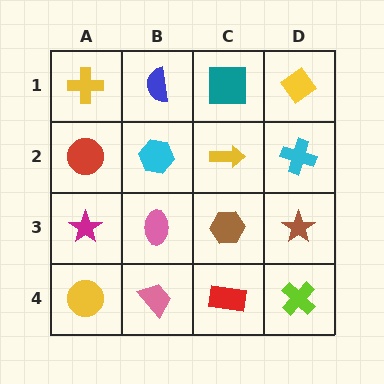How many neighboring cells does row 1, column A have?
2.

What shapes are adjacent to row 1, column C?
A yellow arrow (row 2, column C), a blue semicircle (row 1, column B), a yellow diamond (row 1, column D).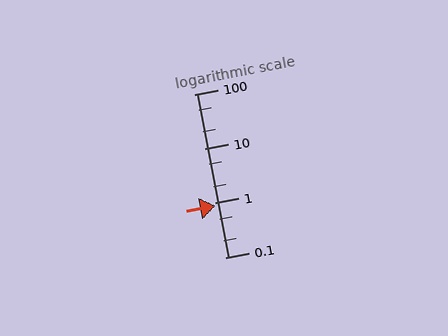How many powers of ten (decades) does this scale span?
The scale spans 3 decades, from 0.1 to 100.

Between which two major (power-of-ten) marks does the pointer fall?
The pointer is between 0.1 and 1.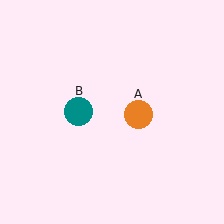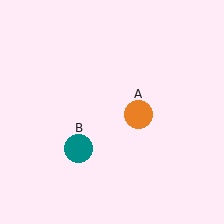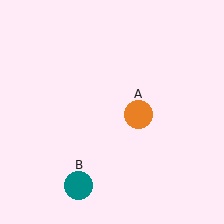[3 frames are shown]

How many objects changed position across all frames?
1 object changed position: teal circle (object B).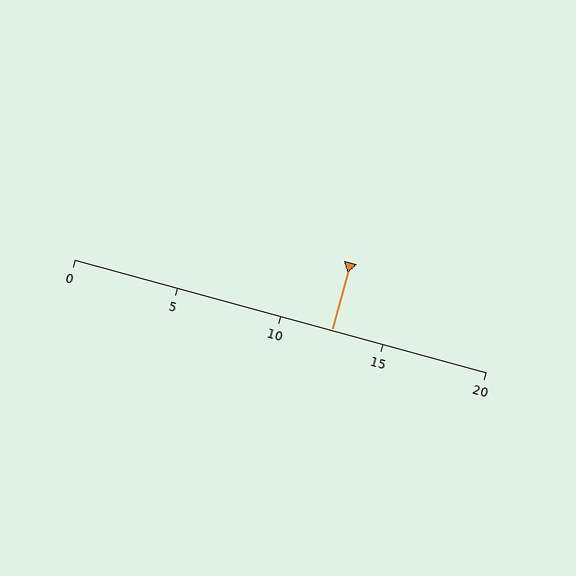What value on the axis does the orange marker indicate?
The marker indicates approximately 12.5.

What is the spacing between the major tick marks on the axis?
The major ticks are spaced 5 apart.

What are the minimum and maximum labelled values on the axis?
The axis runs from 0 to 20.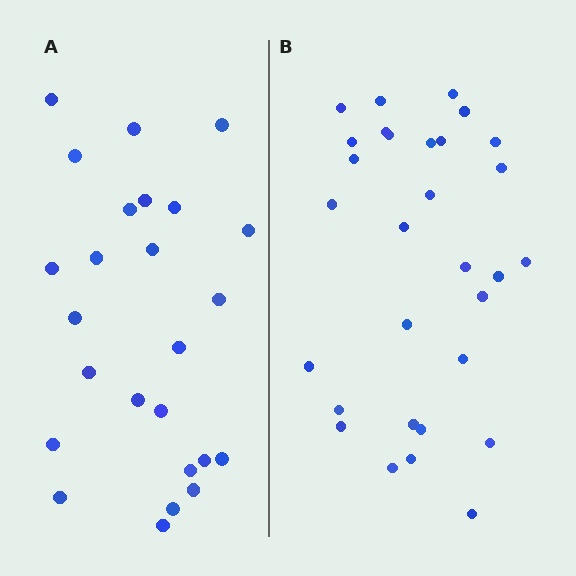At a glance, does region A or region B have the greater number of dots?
Region B (the right region) has more dots.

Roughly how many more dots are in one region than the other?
Region B has about 5 more dots than region A.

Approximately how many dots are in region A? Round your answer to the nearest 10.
About 20 dots. (The exact count is 25, which rounds to 20.)